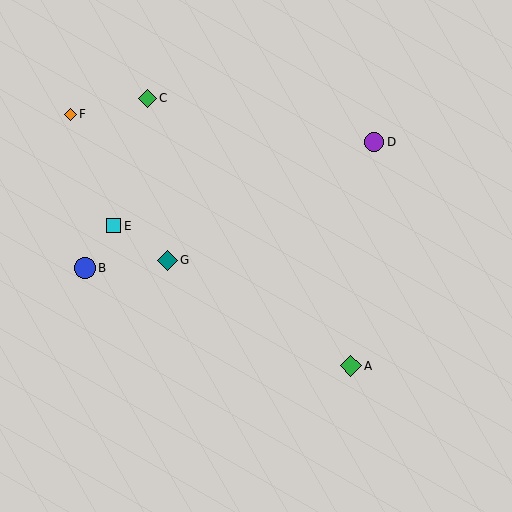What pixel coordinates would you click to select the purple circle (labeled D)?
Click at (374, 142) to select the purple circle D.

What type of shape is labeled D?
Shape D is a purple circle.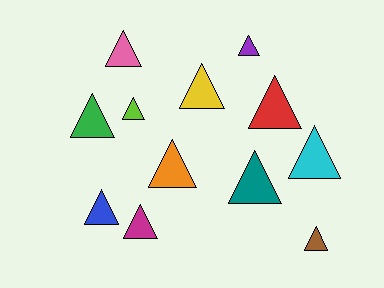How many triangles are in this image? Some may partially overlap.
There are 12 triangles.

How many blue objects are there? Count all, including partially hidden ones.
There is 1 blue object.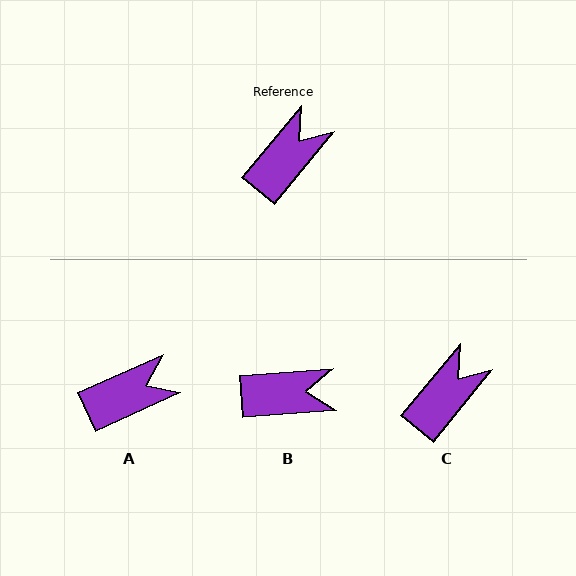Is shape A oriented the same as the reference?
No, it is off by about 27 degrees.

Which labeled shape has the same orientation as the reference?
C.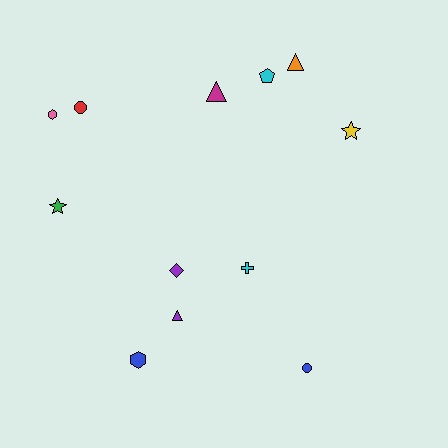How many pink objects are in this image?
There is 1 pink object.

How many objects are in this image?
There are 12 objects.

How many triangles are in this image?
There are 3 triangles.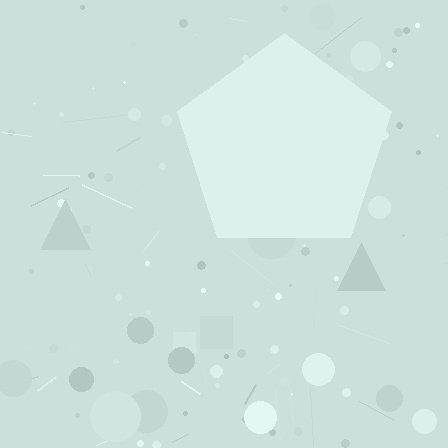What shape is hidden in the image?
A pentagon is hidden in the image.